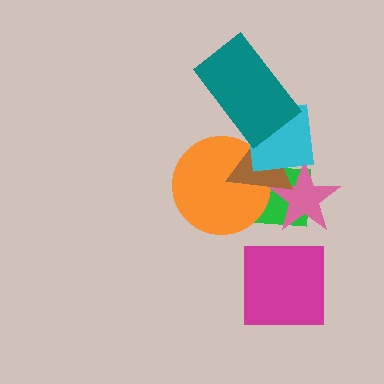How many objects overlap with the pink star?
2 objects overlap with the pink star.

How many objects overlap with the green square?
4 objects overlap with the green square.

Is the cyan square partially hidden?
Yes, it is partially covered by another shape.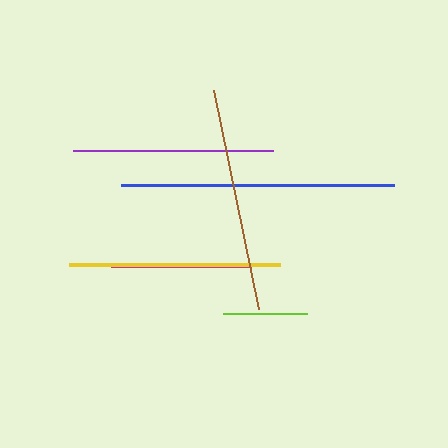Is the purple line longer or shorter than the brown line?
The brown line is longer than the purple line.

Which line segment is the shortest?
The lime line is the shortest at approximately 84 pixels.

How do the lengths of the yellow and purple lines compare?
The yellow and purple lines are approximately the same length.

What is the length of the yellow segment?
The yellow segment is approximately 211 pixels long.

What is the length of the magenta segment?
The magenta segment is approximately 140 pixels long.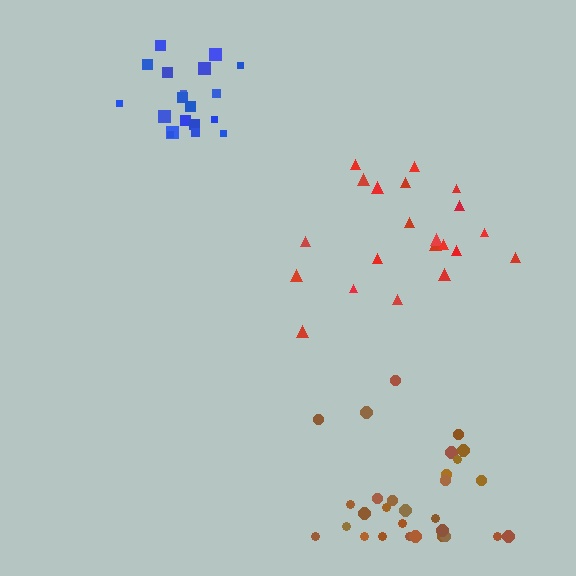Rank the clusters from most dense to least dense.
blue, brown, red.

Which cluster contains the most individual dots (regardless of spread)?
Brown (29).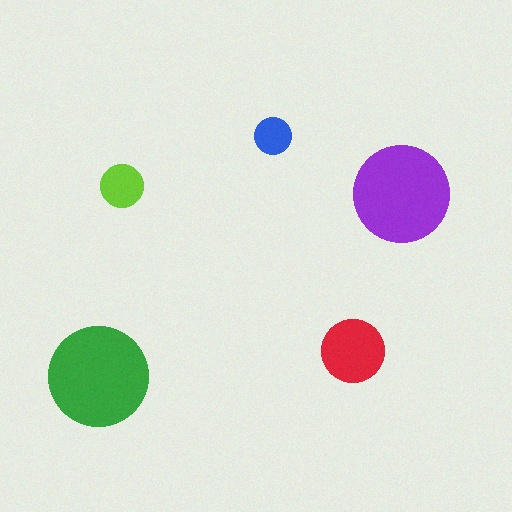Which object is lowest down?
The green circle is bottommost.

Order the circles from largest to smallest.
the green one, the purple one, the red one, the lime one, the blue one.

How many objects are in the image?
There are 5 objects in the image.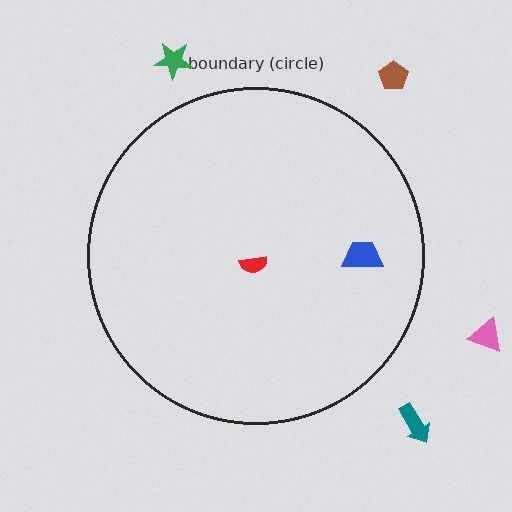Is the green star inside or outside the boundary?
Outside.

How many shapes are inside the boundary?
2 inside, 4 outside.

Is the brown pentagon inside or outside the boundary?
Outside.